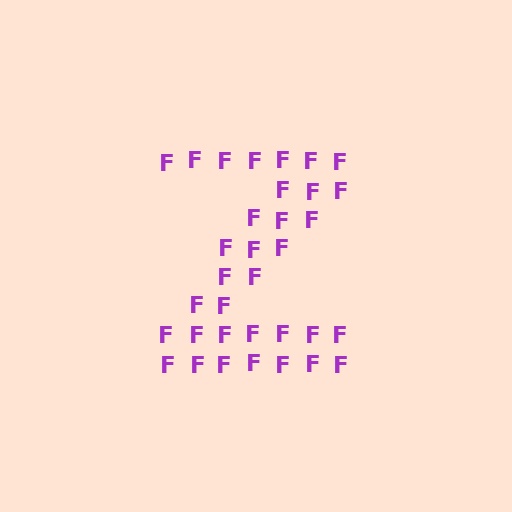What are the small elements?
The small elements are letter F's.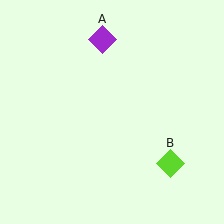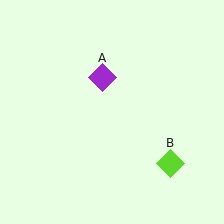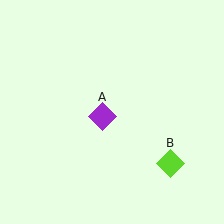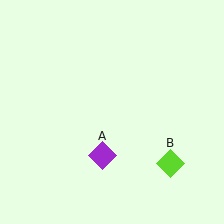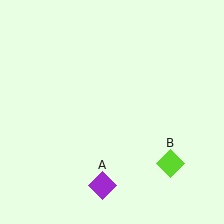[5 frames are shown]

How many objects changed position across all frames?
1 object changed position: purple diamond (object A).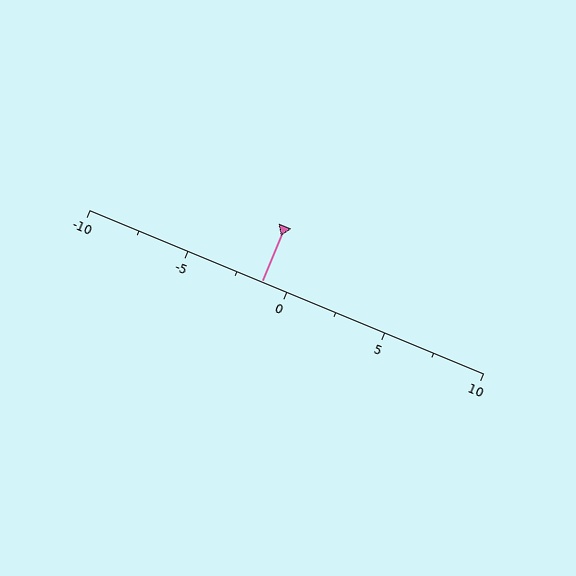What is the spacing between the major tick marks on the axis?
The major ticks are spaced 5 apart.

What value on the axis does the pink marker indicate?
The marker indicates approximately -1.2.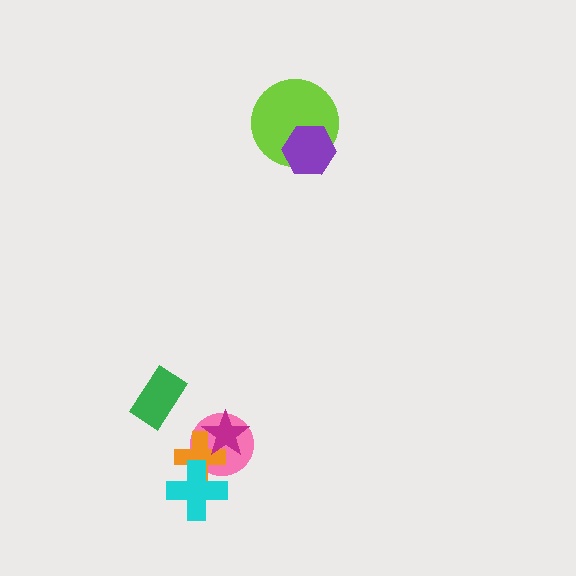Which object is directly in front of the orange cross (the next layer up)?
The cyan cross is directly in front of the orange cross.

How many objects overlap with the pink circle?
3 objects overlap with the pink circle.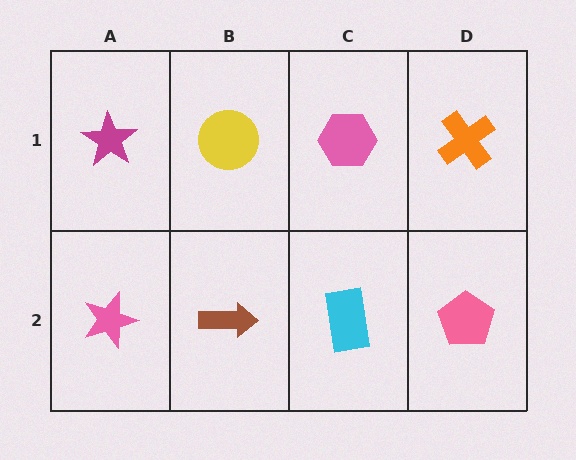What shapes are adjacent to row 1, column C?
A cyan rectangle (row 2, column C), a yellow circle (row 1, column B), an orange cross (row 1, column D).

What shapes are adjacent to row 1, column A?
A pink star (row 2, column A), a yellow circle (row 1, column B).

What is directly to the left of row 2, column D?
A cyan rectangle.